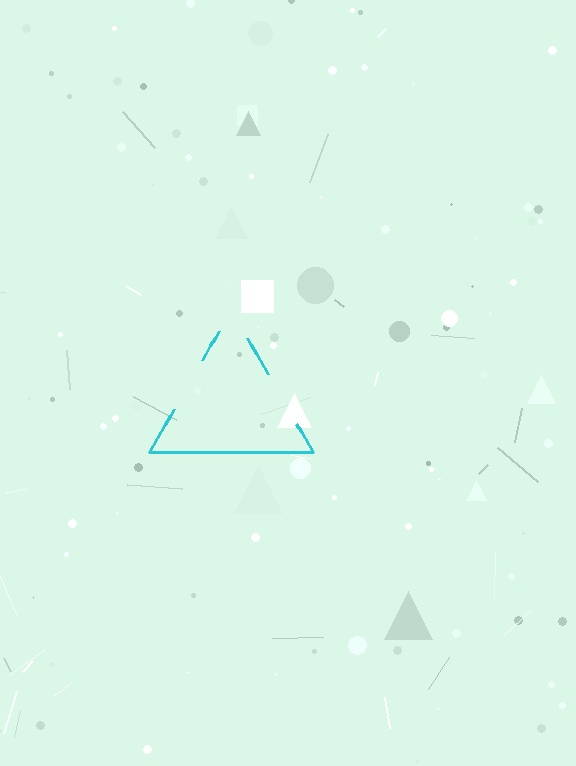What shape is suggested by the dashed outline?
The dashed outline suggests a triangle.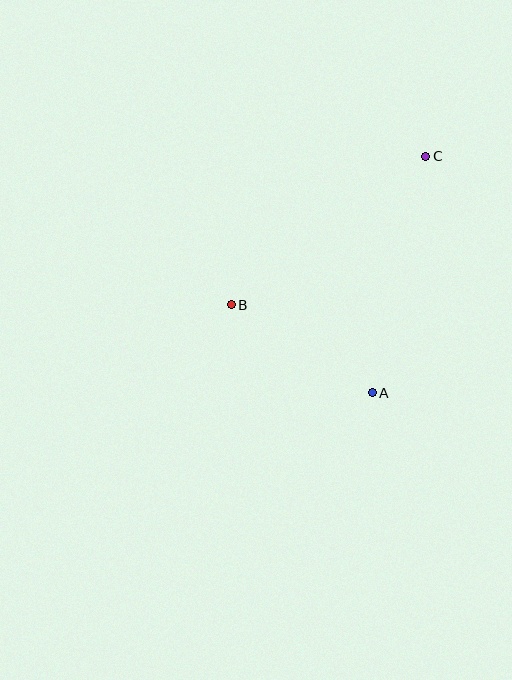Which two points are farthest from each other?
Points B and C are farthest from each other.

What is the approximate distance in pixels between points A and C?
The distance between A and C is approximately 242 pixels.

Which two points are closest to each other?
Points A and B are closest to each other.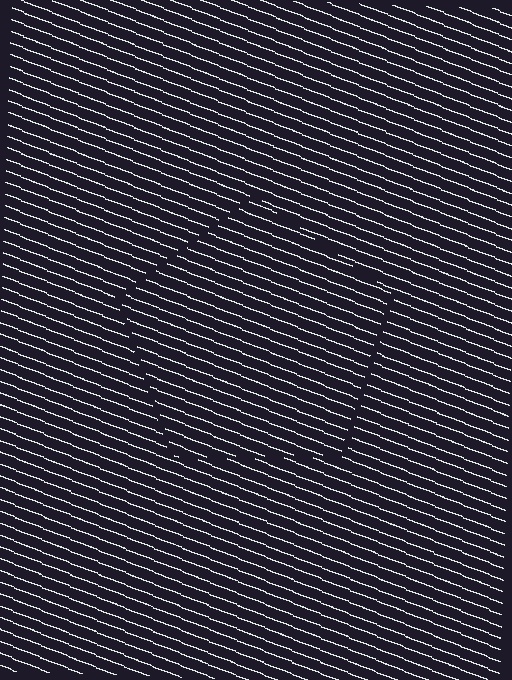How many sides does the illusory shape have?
5 sides — the line-ends trace a pentagon.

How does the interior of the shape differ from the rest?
The interior of the shape contains the same grating, shifted by half a period — the contour is defined by the phase discontinuity where line-ends from the inner and outer gratings abut.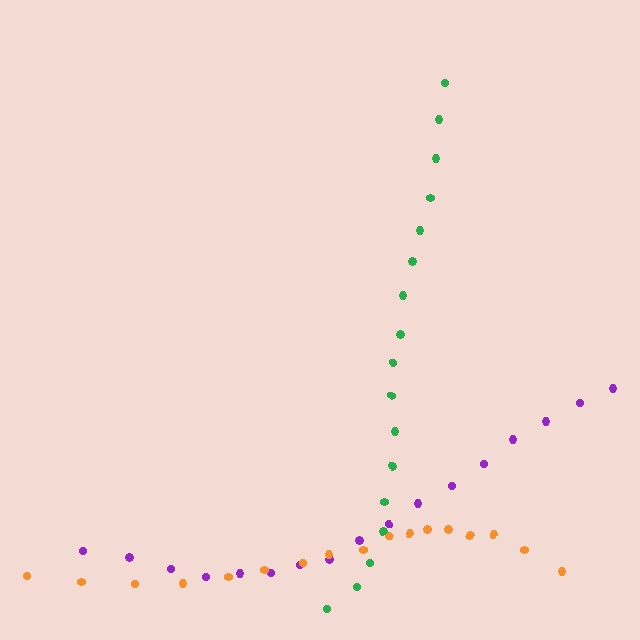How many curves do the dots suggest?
There are 3 distinct paths.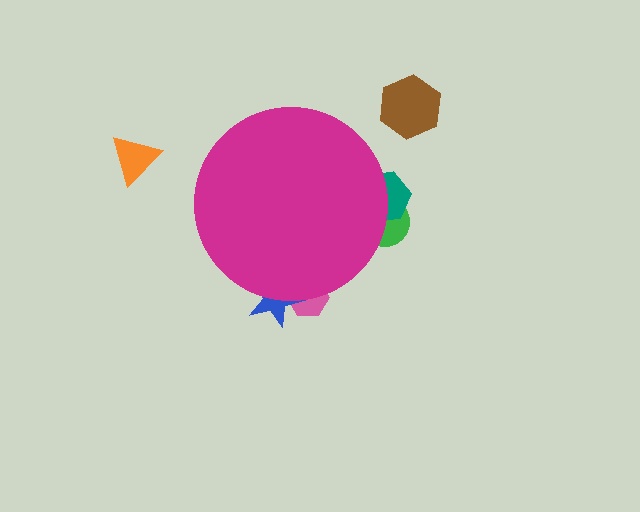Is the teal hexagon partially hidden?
Yes, the teal hexagon is partially hidden behind the magenta circle.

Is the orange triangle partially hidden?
No, the orange triangle is fully visible.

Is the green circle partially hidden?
Yes, the green circle is partially hidden behind the magenta circle.